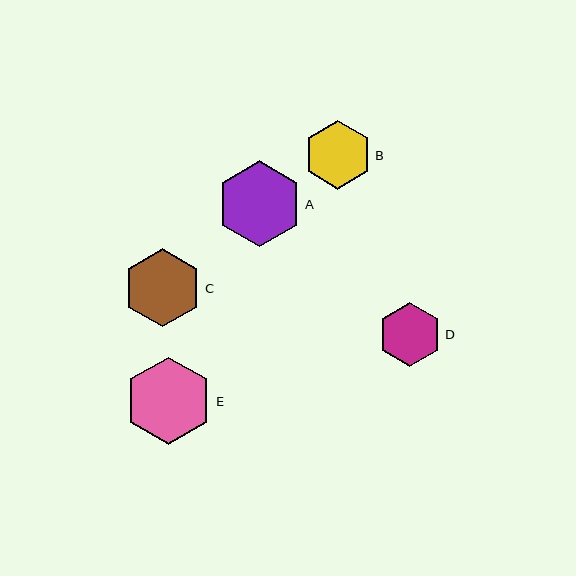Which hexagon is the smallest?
Hexagon D is the smallest with a size of approximately 64 pixels.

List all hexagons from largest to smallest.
From largest to smallest: E, A, C, B, D.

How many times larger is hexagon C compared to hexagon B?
Hexagon C is approximately 1.1 times the size of hexagon B.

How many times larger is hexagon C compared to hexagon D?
Hexagon C is approximately 1.2 times the size of hexagon D.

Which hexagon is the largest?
Hexagon E is the largest with a size of approximately 88 pixels.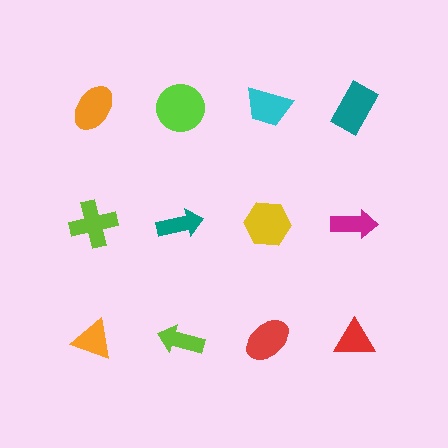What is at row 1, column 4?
A teal rectangle.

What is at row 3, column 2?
A lime arrow.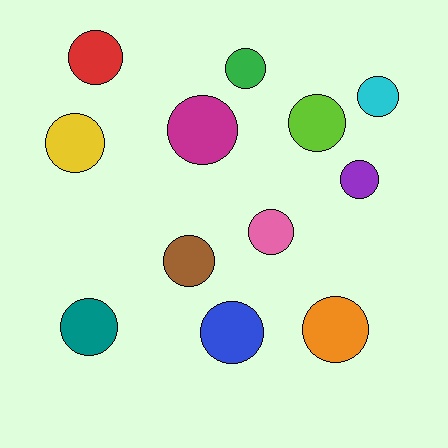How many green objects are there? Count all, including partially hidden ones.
There is 1 green object.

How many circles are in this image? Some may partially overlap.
There are 12 circles.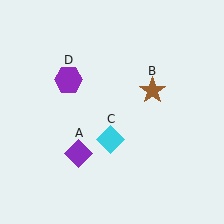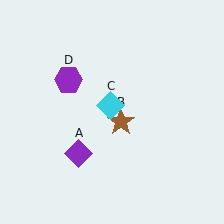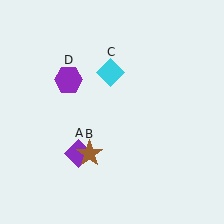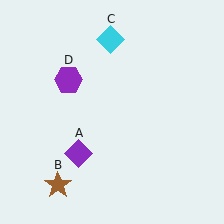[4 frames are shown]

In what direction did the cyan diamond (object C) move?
The cyan diamond (object C) moved up.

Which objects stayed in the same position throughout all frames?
Purple diamond (object A) and purple hexagon (object D) remained stationary.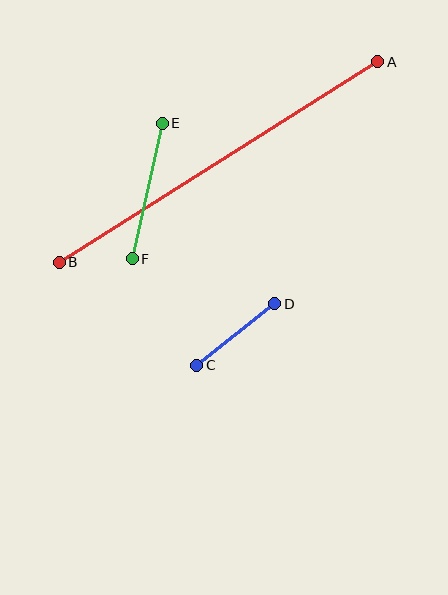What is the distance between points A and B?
The distance is approximately 376 pixels.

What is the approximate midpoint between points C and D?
The midpoint is at approximately (236, 334) pixels.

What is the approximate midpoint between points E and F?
The midpoint is at approximately (147, 191) pixels.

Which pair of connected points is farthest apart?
Points A and B are farthest apart.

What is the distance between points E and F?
The distance is approximately 139 pixels.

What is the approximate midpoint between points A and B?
The midpoint is at approximately (219, 162) pixels.